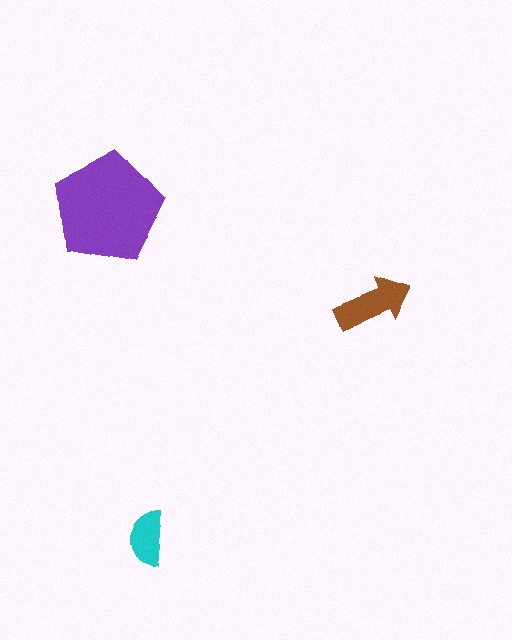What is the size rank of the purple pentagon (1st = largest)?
1st.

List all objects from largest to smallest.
The purple pentagon, the brown arrow, the cyan semicircle.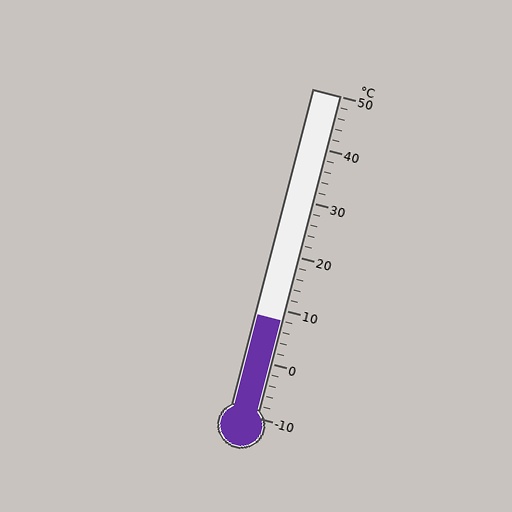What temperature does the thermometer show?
The thermometer shows approximately 8°C.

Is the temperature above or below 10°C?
The temperature is below 10°C.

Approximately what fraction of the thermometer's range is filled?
The thermometer is filled to approximately 30% of its range.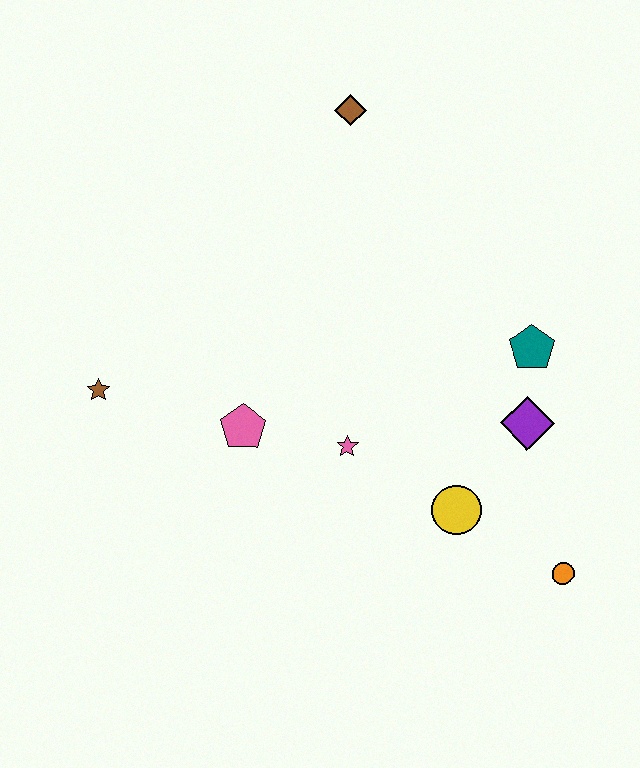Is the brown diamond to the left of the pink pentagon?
No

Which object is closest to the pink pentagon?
The pink star is closest to the pink pentagon.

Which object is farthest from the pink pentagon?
The orange circle is farthest from the pink pentagon.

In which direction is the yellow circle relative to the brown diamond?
The yellow circle is below the brown diamond.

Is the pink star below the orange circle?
No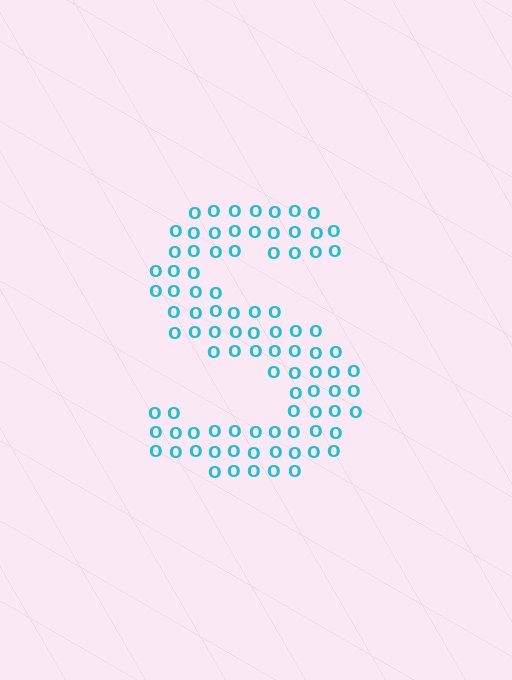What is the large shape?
The large shape is the letter S.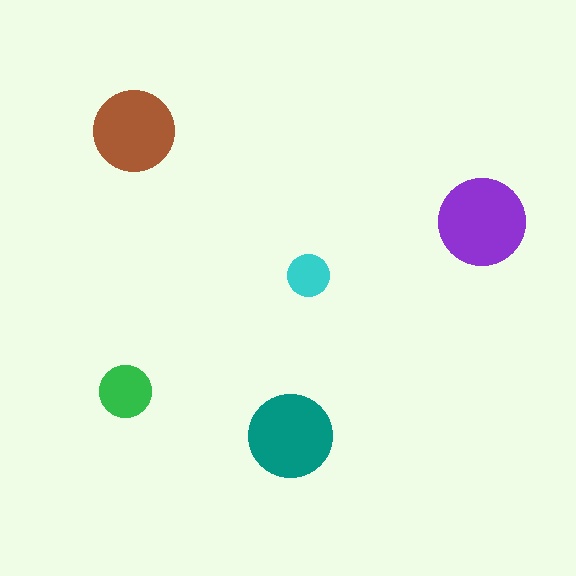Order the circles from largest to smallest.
the purple one, the teal one, the brown one, the green one, the cyan one.